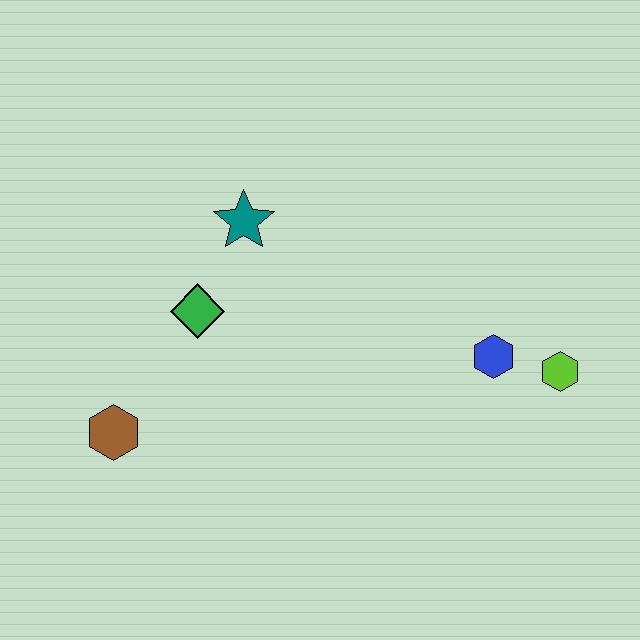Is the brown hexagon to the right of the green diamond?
No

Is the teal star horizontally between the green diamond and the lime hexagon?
Yes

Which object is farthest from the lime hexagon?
The brown hexagon is farthest from the lime hexagon.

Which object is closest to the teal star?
The green diamond is closest to the teal star.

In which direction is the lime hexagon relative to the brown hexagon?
The lime hexagon is to the right of the brown hexagon.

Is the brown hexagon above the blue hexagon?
No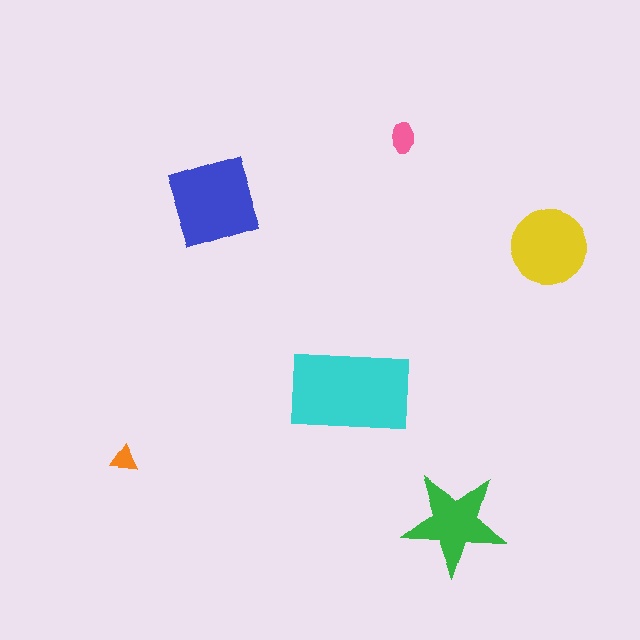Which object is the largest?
The cyan rectangle.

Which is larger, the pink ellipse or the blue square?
The blue square.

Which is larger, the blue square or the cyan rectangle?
The cyan rectangle.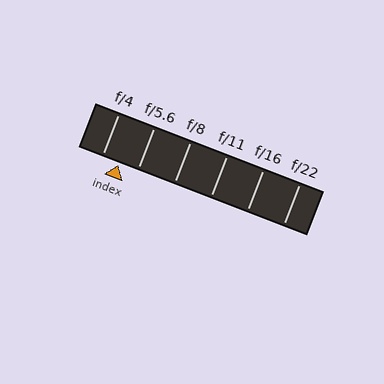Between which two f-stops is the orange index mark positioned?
The index mark is between f/4 and f/5.6.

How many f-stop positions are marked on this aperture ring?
There are 6 f-stop positions marked.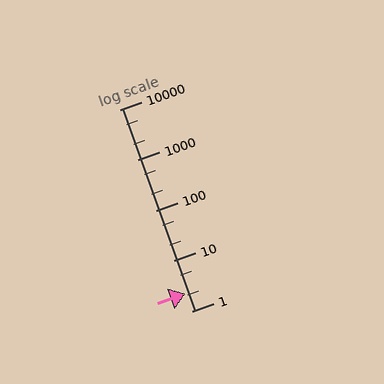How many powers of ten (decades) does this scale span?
The scale spans 4 decades, from 1 to 10000.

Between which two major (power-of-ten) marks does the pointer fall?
The pointer is between 1 and 10.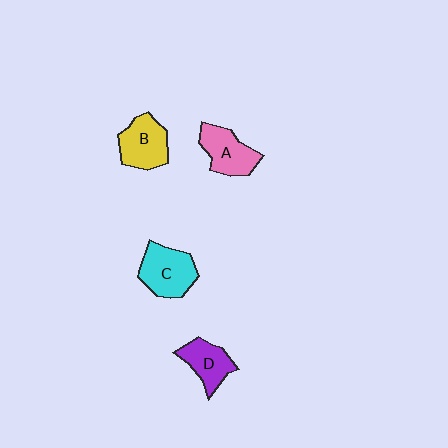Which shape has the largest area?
Shape C (cyan).